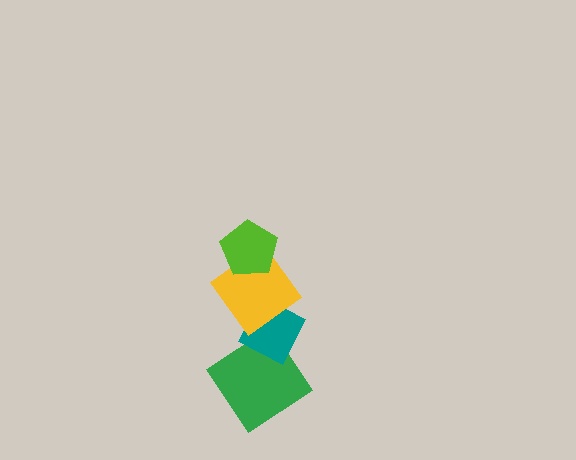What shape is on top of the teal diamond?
The yellow diamond is on top of the teal diamond.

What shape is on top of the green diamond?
The teal diamond is on top of the green diamond.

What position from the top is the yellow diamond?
The yellow diamond is 2nd from the top.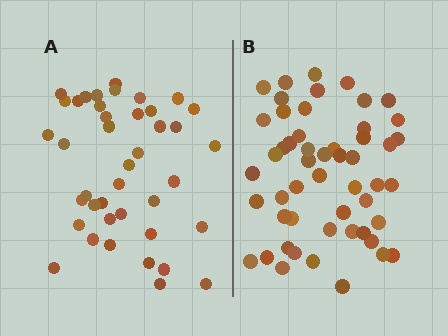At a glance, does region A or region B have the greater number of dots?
Region B (the right region) has more dots.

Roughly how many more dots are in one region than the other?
Region B has roughly 12 or so more dots than region A.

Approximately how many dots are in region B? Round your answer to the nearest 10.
About 50 dots. (The exact count is 52, which rounds to 50.)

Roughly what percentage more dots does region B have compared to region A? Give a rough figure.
About 25% more.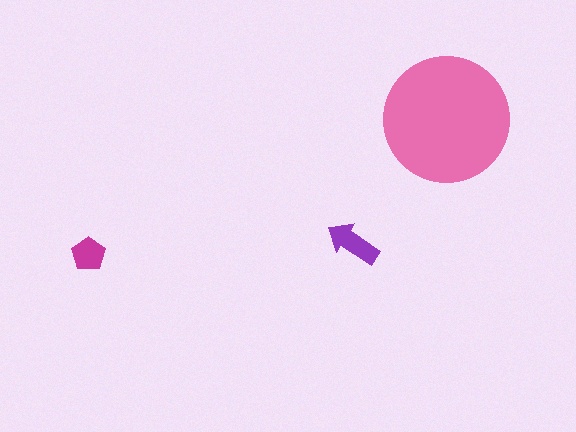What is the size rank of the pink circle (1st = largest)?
1st.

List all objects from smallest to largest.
The magenta pentagon, the purple arrow, the pink circle.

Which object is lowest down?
The magenta pentagon is bottommost.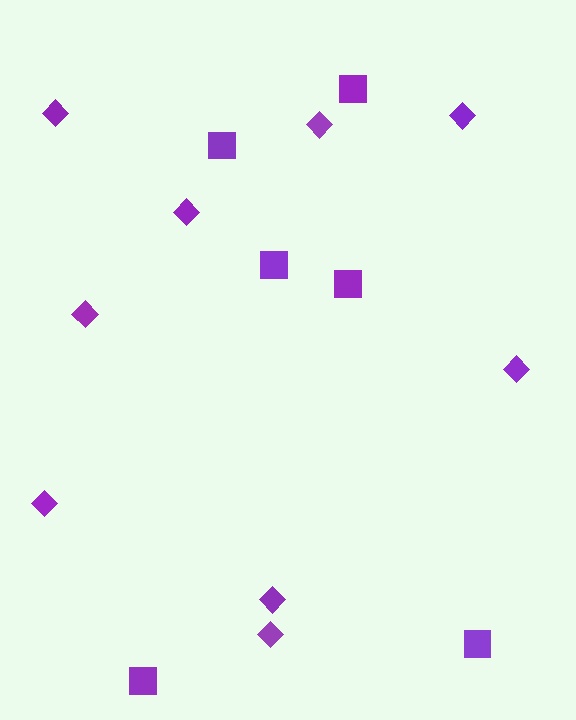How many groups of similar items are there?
There are 2 groups: one group of diamonds (9) and one group of squares (6).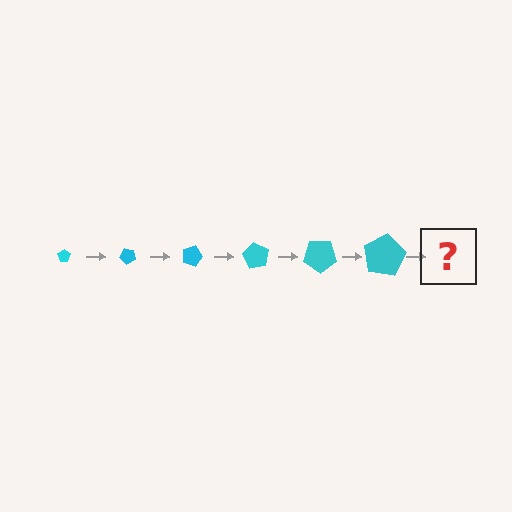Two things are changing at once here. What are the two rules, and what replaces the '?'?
The two rules are that the pentagon grows larger each step and it rotates 45 degrees each step. The '?' should be a pentagon, larger than the previous one and rotated 270 degrees from the start.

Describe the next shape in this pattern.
It should be a pentagon, larger than the previous one and rotated 270 degrees from the start.